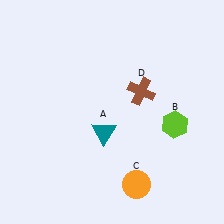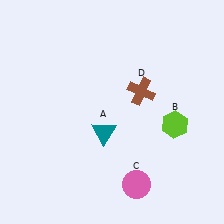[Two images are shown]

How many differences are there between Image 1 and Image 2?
There is 1 difference between the two images.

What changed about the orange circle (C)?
In Image 1, C is orange. In Image 2, it changed to pink.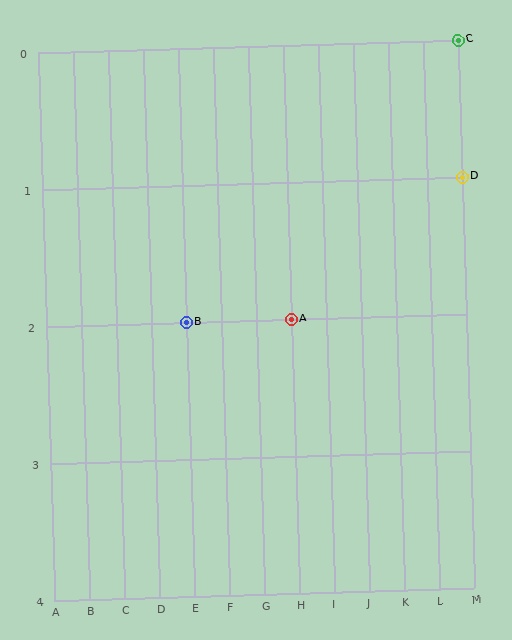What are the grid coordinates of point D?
Point D is at grid coordinates (M, 1).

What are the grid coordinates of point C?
Point C is at grid coordinates (M, 0).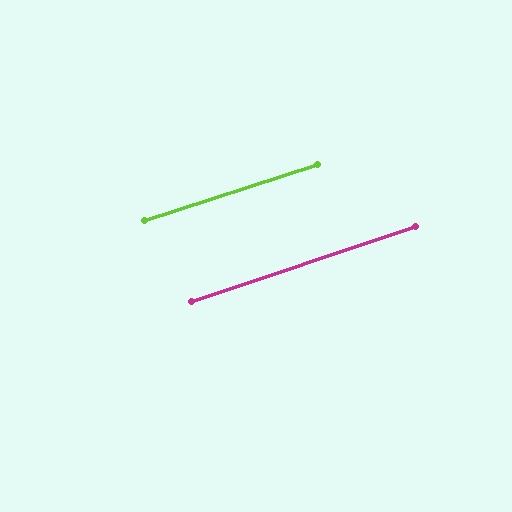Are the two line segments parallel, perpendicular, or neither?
Parallel — their directions differ by only 0.5°.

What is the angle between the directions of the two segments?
Approximately 1 degree.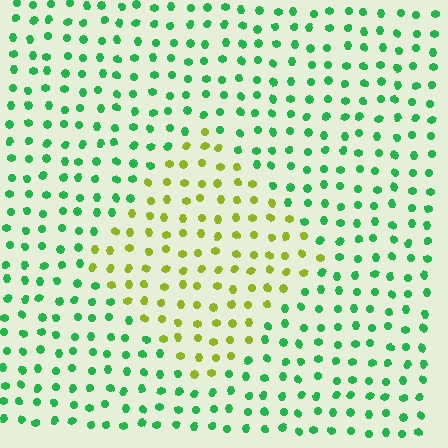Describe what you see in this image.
The image is filled with small green elements in a uniform arrangement. A diamond-shaped region is visible where the elements are tinted to a slightly different hue, forming a subtle color boundary.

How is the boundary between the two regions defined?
The boundary is defined purely by a slight shift in hue (about 59 degrees). Spacing, size, and orientation are identical on both sides.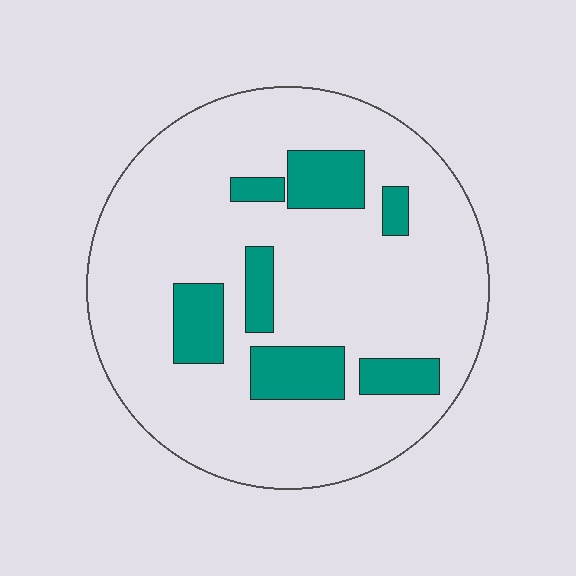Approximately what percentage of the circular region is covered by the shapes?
Approximately 15%.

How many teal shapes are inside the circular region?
7.